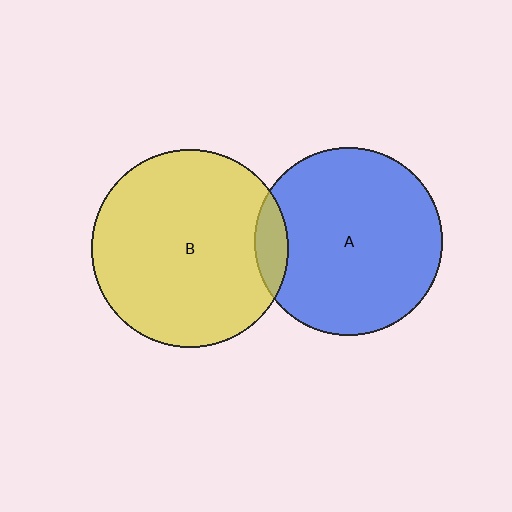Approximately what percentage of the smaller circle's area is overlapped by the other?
Approximately 10%.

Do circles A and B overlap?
Yes.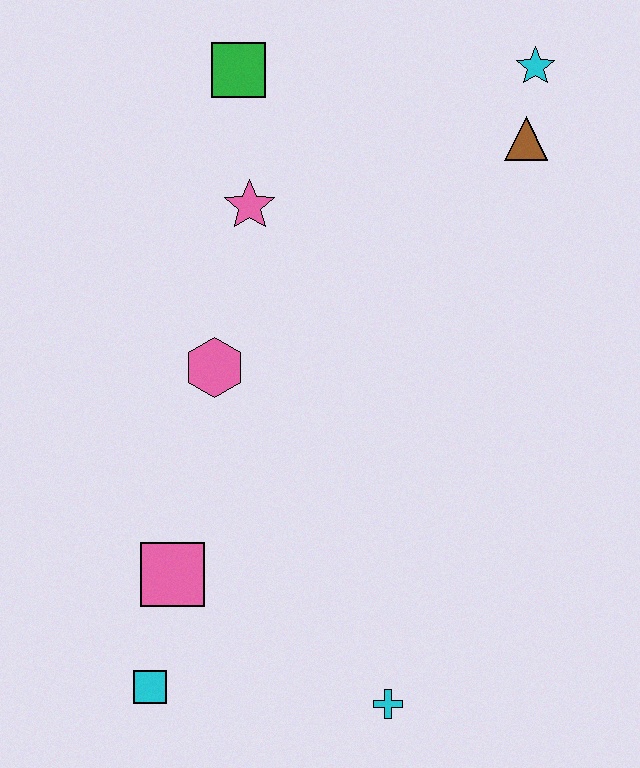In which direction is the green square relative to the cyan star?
The green square is to the left of the cyan star.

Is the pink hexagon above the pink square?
Yes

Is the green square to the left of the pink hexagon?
No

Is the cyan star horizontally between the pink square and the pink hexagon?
No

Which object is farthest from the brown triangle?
The cyan square is farthest from the brown triangle.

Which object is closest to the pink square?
The cyan square is closest to the pink square.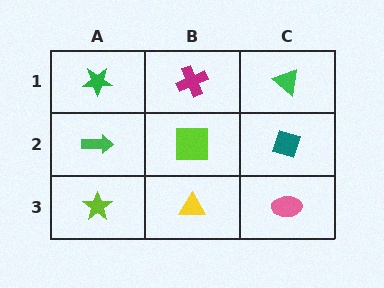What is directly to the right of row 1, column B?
A green triangle.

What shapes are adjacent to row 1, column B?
A lime square (row 2, column B), a green star (row 1, column A), a green triangle (row 1, column C).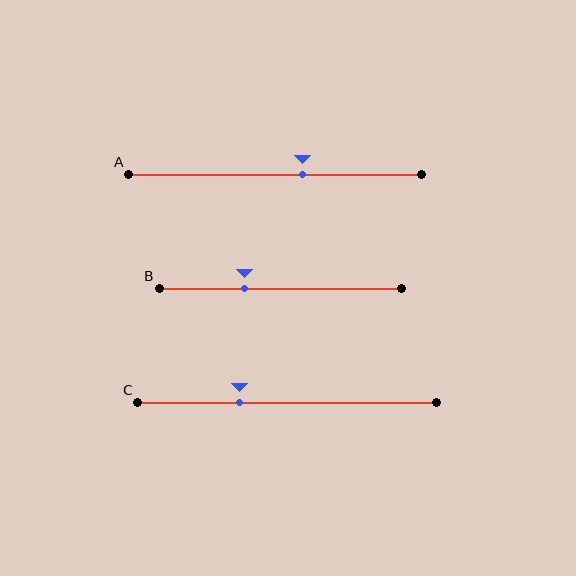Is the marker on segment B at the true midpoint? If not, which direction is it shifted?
No, the marker on segment B is shifted to the left by about 15% of the segment length.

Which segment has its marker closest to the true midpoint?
Segment A has its marker closest to the true midpoint.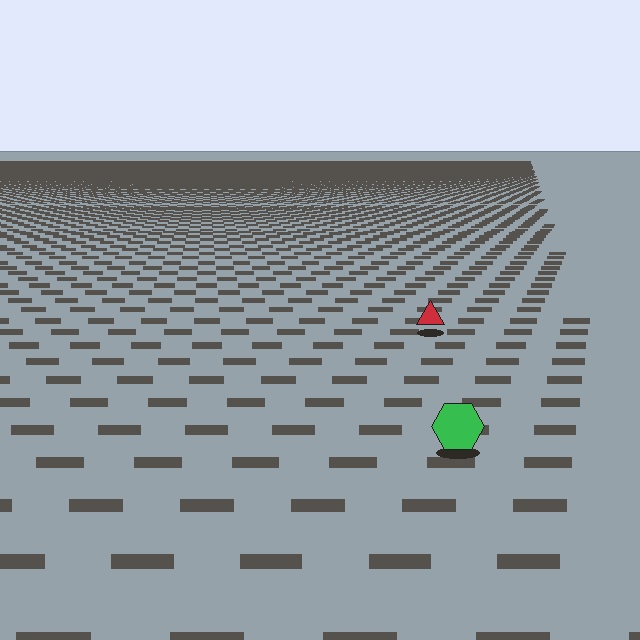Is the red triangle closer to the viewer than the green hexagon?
No. The green hexagon is closer — you can tell from the texture gradient: the ground texture is coarser near it.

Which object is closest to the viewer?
The green hexagon is closest. The texture marks near it are larger and more spread out.